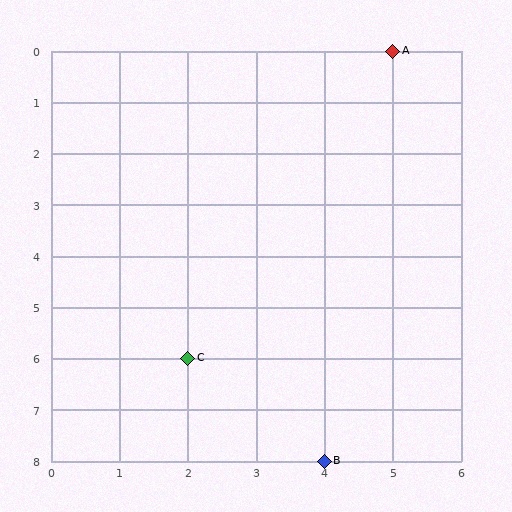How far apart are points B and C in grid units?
Points B and C are 2 columns and 2 rows apart (about 2.8 grid units diagonally).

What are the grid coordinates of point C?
Point C is at grid coordinates (2, 6).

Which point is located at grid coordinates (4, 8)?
Point B is at (4, 8).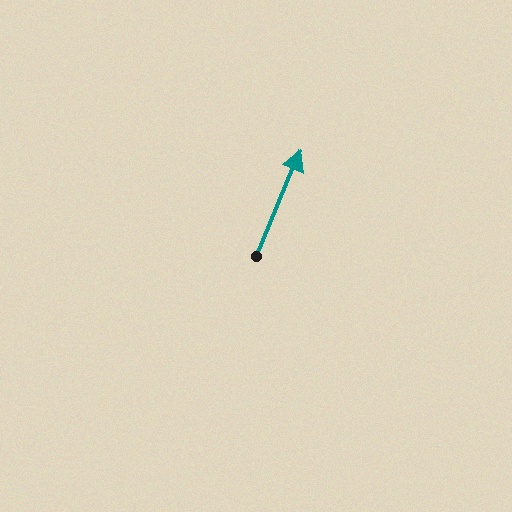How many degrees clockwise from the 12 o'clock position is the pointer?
Approximately 23 degrees.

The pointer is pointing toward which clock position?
Roughly 1 o'clock.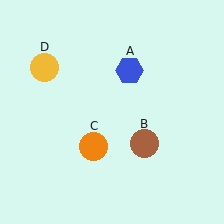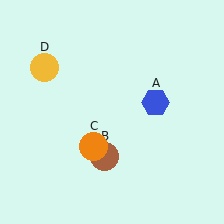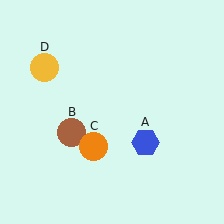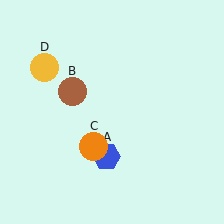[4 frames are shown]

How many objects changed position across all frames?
2 objects changed position: blue hexagon (object A), brown circle (object B).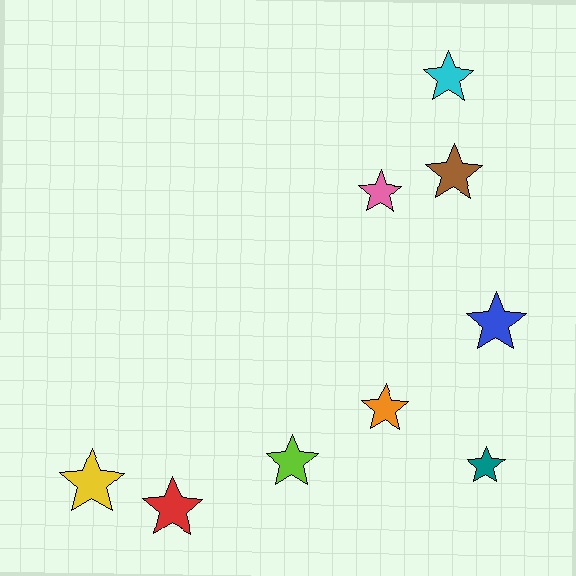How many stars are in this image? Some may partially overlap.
There are 9 stars.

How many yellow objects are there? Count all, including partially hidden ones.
There is 1 yellow object.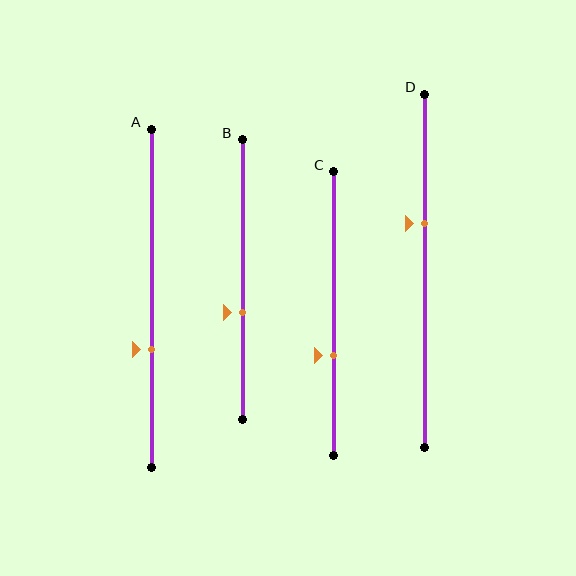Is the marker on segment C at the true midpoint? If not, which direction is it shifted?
No, the marker on segment C is shifted downward by about 15% of the segment length.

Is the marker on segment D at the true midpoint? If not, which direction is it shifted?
No, the marker on segment D is shifted upward by about 13% of the segment length.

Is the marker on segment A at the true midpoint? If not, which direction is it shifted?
No, the marker on segment A is shifted downward by about 15% of the segment length.